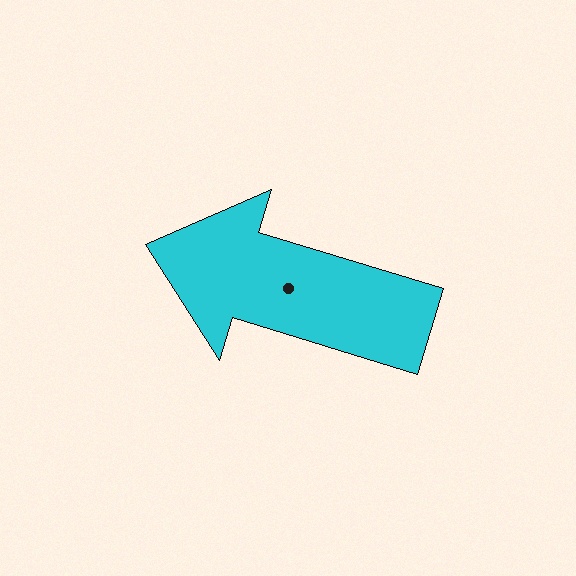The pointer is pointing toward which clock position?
Roughly 10 o'clock.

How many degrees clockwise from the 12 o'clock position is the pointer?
Approximately 287 degrees.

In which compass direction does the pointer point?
West.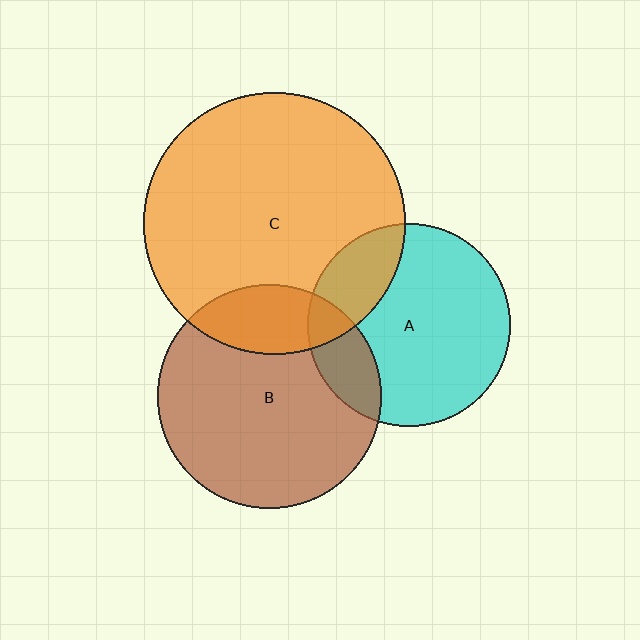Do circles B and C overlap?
Yes.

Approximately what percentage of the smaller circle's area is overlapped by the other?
Approximately 20%.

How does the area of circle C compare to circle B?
Approximately 1.4 times.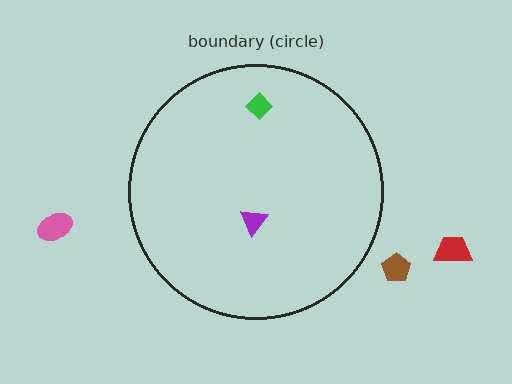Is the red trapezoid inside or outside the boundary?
Outside.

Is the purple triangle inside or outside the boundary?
Inside.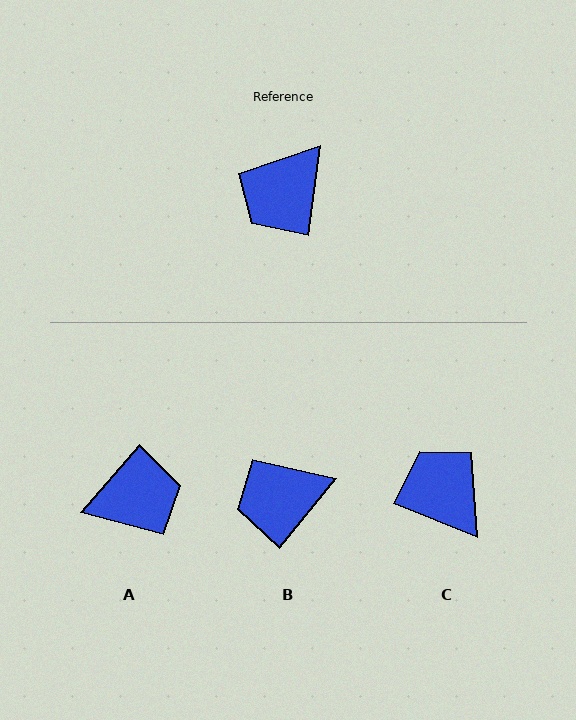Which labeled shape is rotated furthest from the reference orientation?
A, about 147 degrees away.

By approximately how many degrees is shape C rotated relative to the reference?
Approximately 105 degrees clockwise.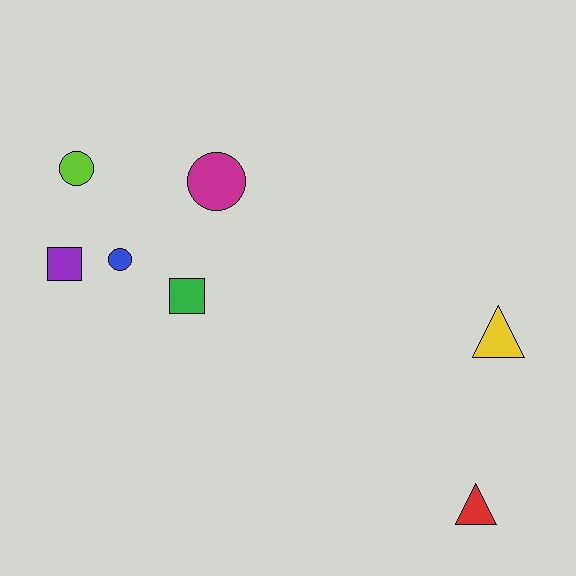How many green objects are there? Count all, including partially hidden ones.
There is 1 green object.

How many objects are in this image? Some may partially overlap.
There are 7 objects.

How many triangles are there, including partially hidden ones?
There are 2 triangles.